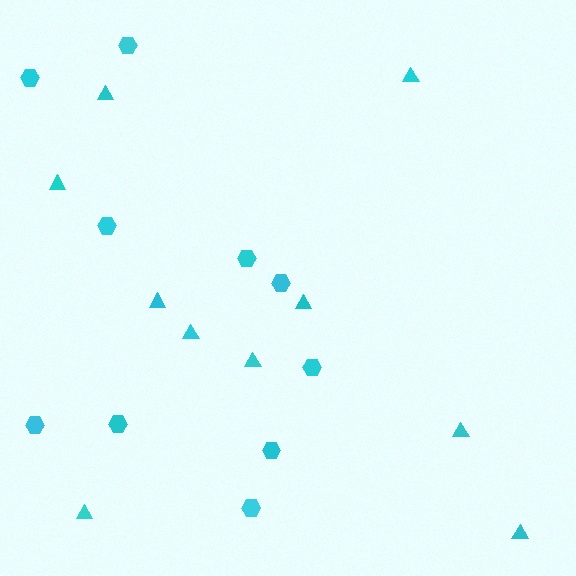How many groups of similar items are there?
There are 2 groups: one group of hexagons (10) and one group of triangles (10).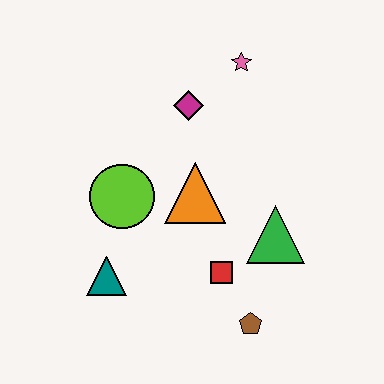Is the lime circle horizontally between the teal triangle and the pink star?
Yes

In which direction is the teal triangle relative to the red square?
The teal triangle is to the left of the red square.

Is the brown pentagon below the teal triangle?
Yes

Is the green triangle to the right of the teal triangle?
Yes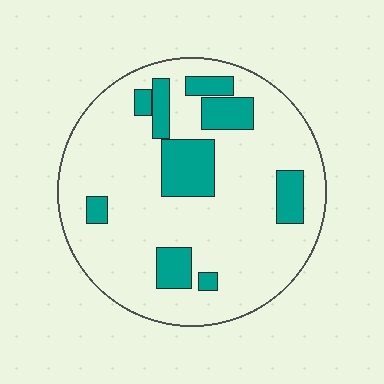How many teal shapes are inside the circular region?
9.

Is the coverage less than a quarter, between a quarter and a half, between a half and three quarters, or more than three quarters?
Less than a quarter.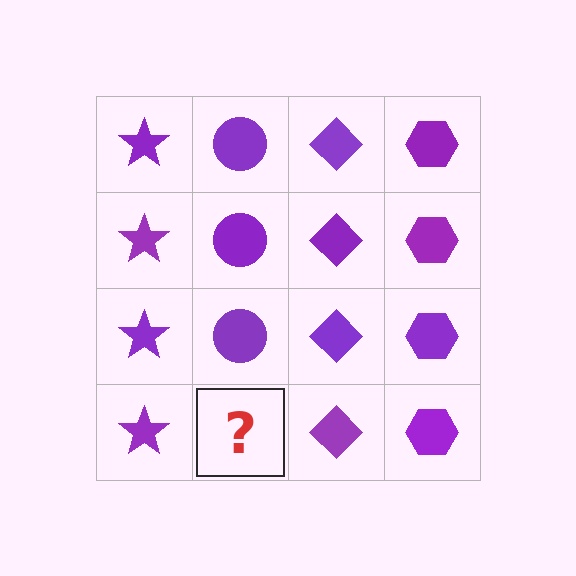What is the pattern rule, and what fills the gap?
The rule is that each column has a consistent shape. The gap should be filled with a purple circle.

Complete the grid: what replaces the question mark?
The question mark should be replaced with a purple circle.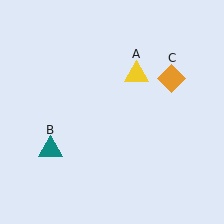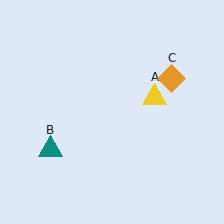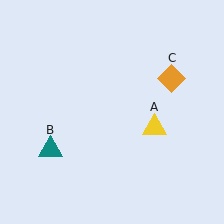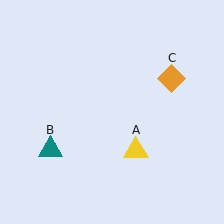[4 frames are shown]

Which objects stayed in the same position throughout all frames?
Teal triangle (object B) and orange diamond (object C) remained stationary.